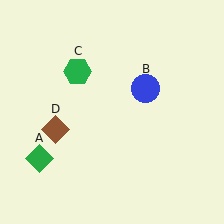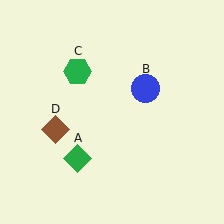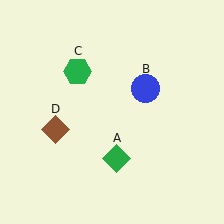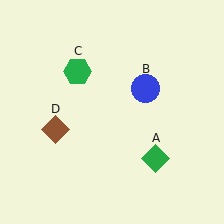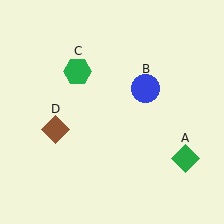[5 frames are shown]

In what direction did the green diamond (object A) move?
The green diamond (object A) moved right.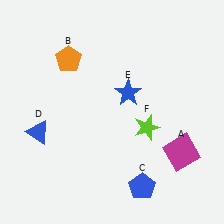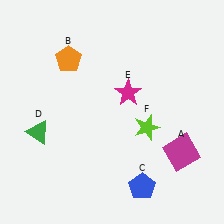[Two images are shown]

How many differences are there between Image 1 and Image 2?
There are 2 differences between the two images.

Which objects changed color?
D changed from blue to green. E changed from blue to magenta.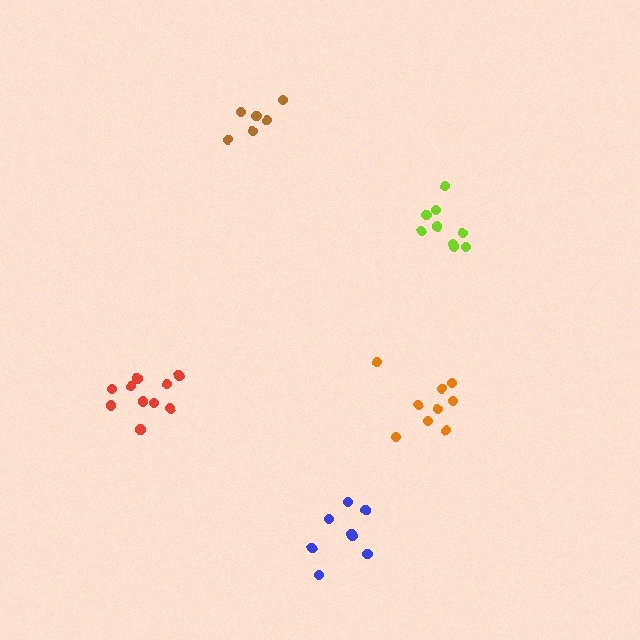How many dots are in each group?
Group 1: 6 dots, Group 2: 9 dots, Group 3: 9 dots, Group 4: 10 dots, Group 5: 10 dots (44 total).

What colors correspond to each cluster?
The clusters are colored: brown, orange, lime, red, blue.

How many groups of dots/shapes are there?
There are 5 groups.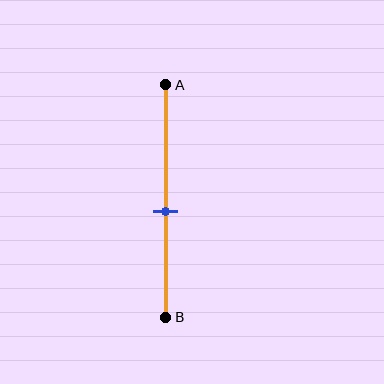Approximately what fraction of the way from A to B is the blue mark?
The blue mark is approximately 55% of the way from A to B.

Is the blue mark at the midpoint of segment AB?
No, the mark is at about 55% from A, not at the 50% midpoint.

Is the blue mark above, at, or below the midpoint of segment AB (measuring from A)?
The blue mark is below the midpoint of segment AB.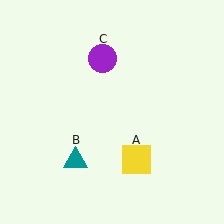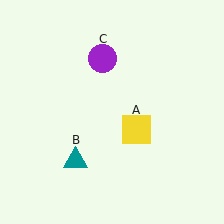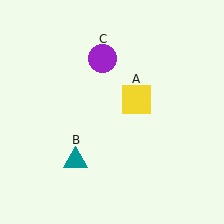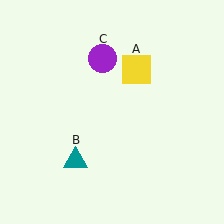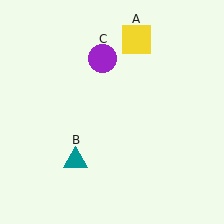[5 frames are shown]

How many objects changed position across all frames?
1 object changed position: yellow square (object A).